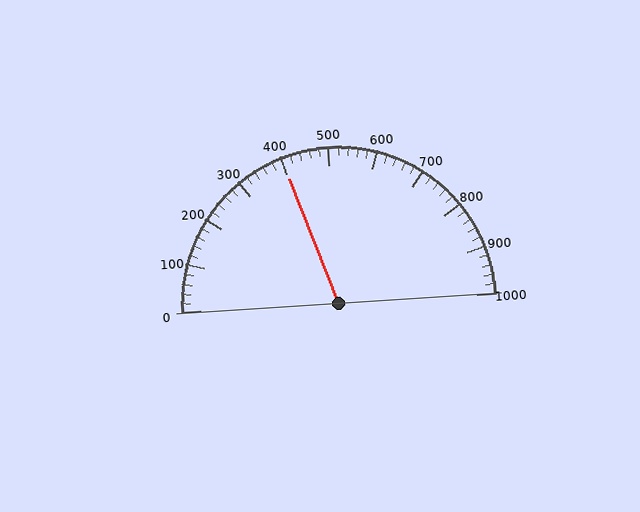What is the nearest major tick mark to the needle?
The nearest major tick mark is 400.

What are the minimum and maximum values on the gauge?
The gauge ranges from 0 to 1000.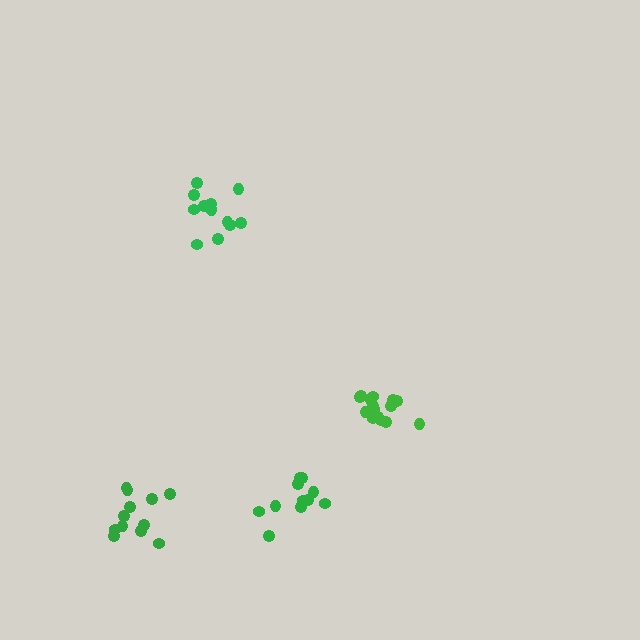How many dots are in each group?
Group 1: 12 dots, Group 2: 13 dots, Group 3: 15 dots, Group 4: 11 dots (51 total).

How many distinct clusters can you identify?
There are 4 distinct clusters.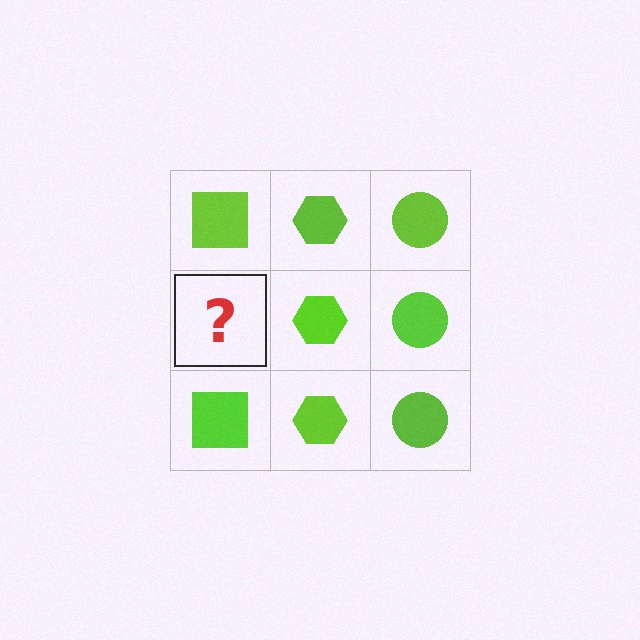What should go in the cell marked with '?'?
The missing cell should contain a lime square.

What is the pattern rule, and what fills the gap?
The rule is that each column has a consistent shape. The gap should be filled with a lime square.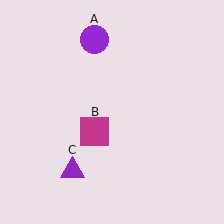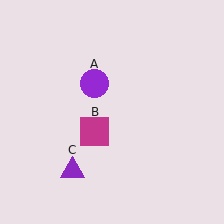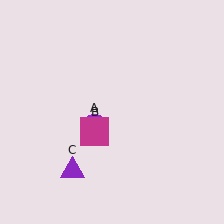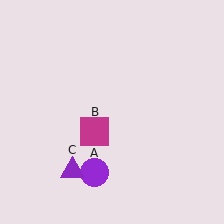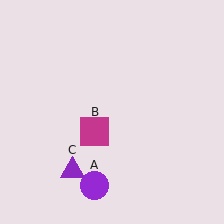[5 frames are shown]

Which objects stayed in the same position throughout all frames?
Magenta square (object B) and purple triangle (object C) remained stationary.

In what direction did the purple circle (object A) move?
The purple circle (object A) moved down.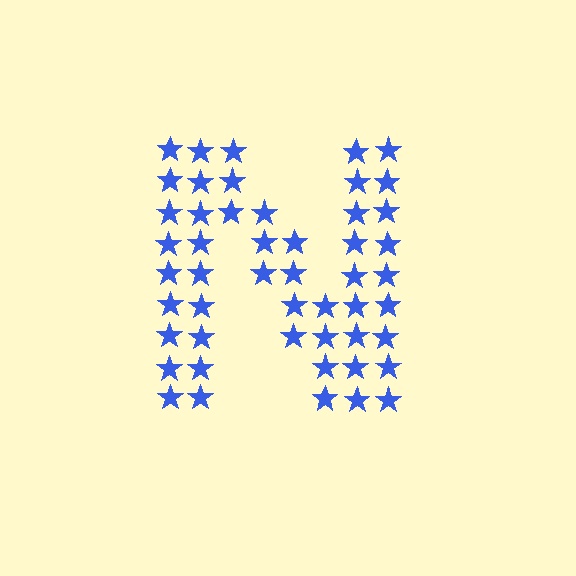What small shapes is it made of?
It is made of small stars.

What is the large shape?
The large shape is the letter N.